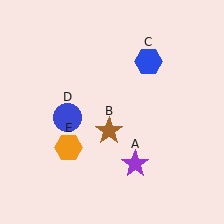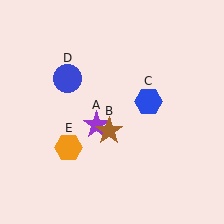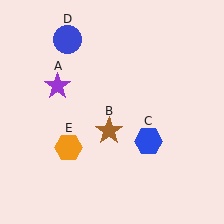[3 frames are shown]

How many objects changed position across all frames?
3 objects changed position: purple star (object A), blue hexagon (object C), blue circle (object D).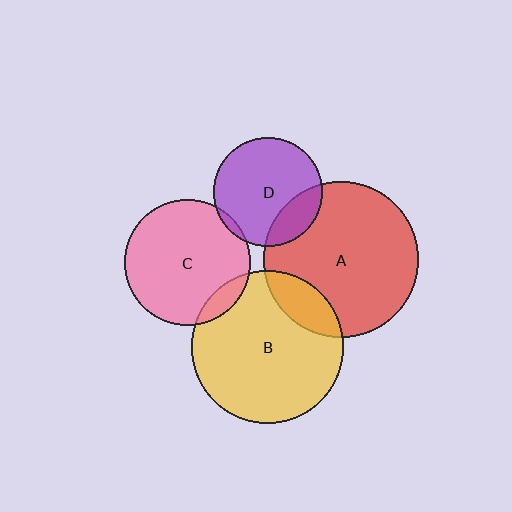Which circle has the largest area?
Circle A (red).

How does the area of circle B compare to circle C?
Approximately 1.5 times.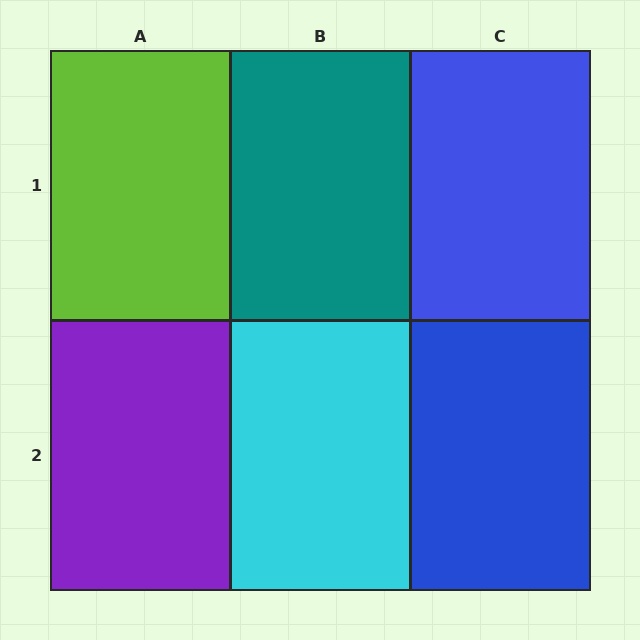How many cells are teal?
1 cell is teal.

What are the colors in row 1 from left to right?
Lime, teal, blue.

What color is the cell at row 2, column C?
Blue.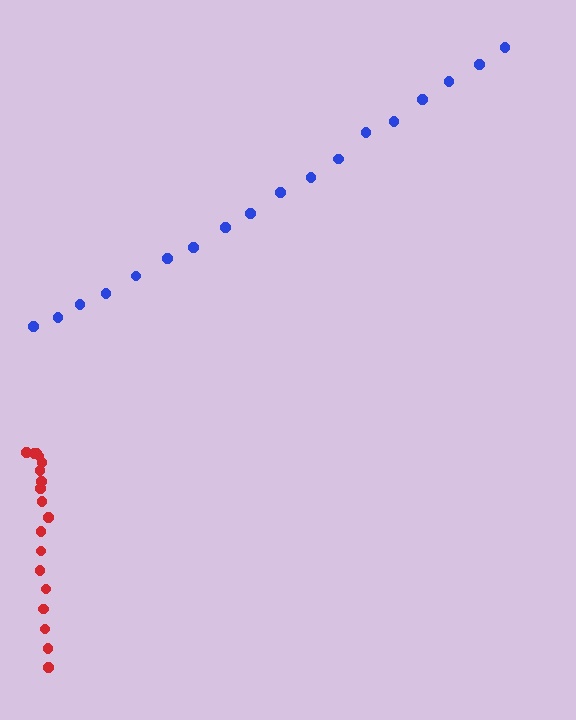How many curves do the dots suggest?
There are 2 distinct paths.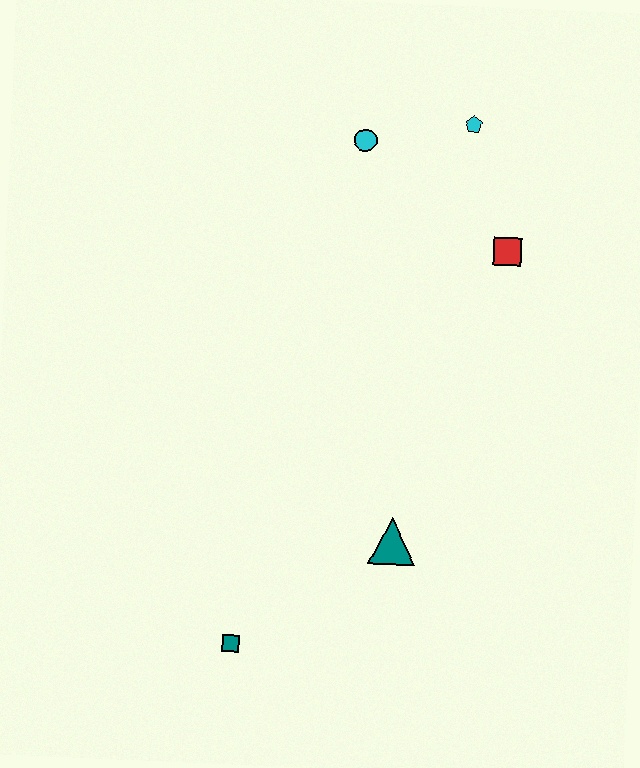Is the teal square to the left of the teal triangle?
Yes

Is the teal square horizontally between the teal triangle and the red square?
No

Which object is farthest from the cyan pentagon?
The teal square is farthest from the cyan pentagon.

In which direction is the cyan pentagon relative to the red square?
The cyan pentagon is above the red square.